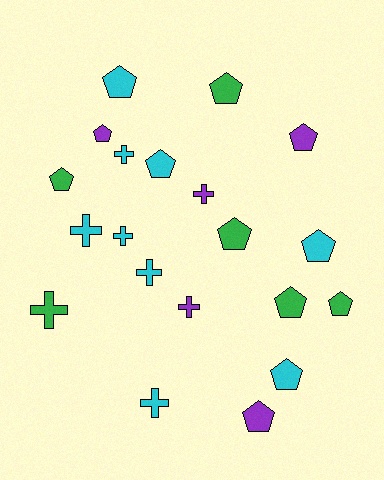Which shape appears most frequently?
Pentagon, with 12 objects.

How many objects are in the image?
There are 20 objects.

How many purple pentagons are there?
There are 3 purple pentagons.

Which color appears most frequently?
Cyan, with 9 objects.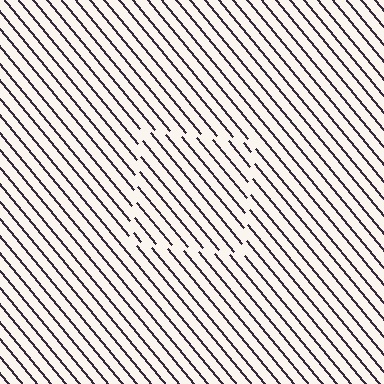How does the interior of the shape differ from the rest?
The interior of the shape contains the same grating, shifted by half a period — the contour is defined by the phase discontinuity where line-ends from the inner and outer gratings abut.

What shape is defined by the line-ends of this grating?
An illusory square. The interior of the shape contains the same grating, shifted by half a period — the contour is defined by the phase discontinuity where line-ends from the inner and outer gratings abut.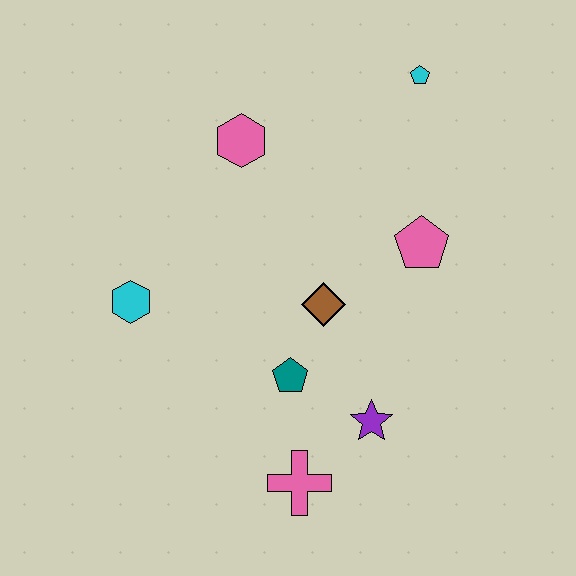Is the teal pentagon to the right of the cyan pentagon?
No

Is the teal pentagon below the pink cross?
No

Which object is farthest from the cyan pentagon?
The pink cross is farthest from the cyan pentagon.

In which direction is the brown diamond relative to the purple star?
The brown diamond is above the purple star.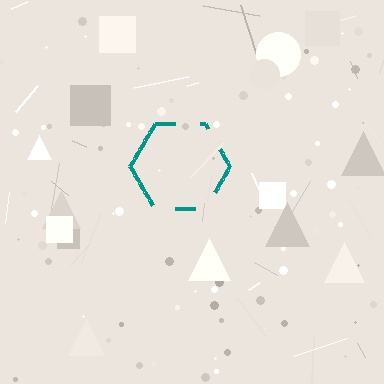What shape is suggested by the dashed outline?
The dashed outline suggests a hexagon.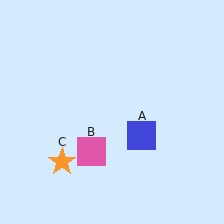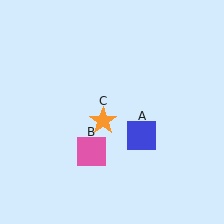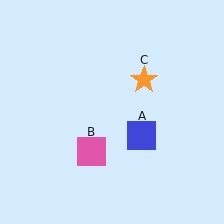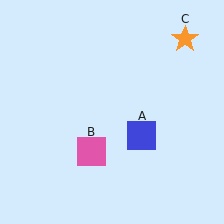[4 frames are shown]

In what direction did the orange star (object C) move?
The orange star (object C) moved up and to the right.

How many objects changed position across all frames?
1 object changed position: orange star (object C).